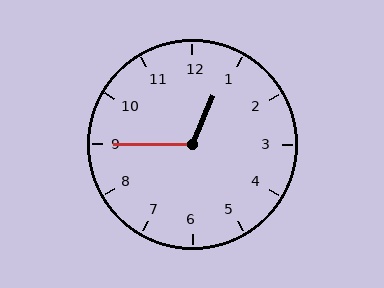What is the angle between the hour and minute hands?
Approximately 112 degrees.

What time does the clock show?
12:45.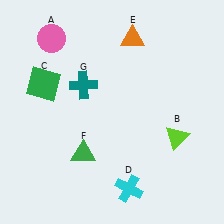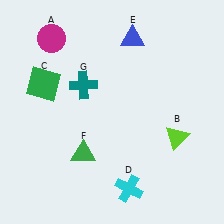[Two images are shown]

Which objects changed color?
A changed from pink to magenta. E changed from orange to blue.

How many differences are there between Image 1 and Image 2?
There are 2 differences between the two images.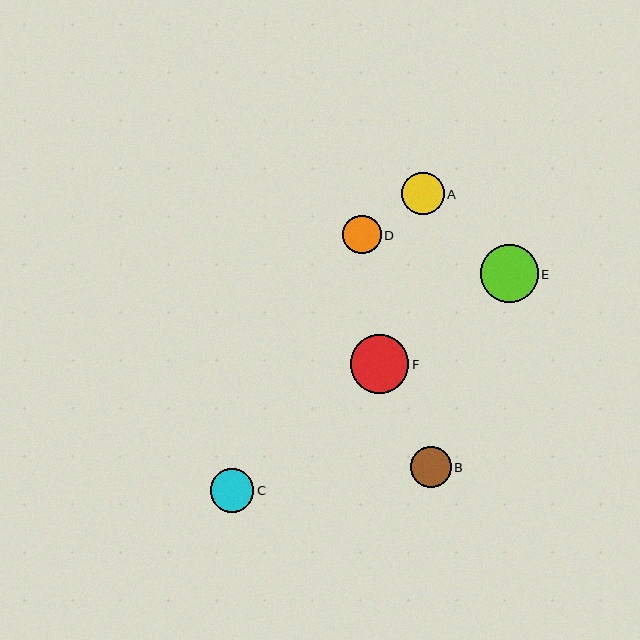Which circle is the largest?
Circle F is the largest with a size of approximately 59 pixels.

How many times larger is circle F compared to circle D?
Circle F is approximately 1.5 times the size of circle D.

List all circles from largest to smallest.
From largest to smallest: F, E, C, A, B, D.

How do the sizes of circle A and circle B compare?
Circle A and circle B are approximately the same size.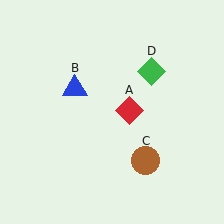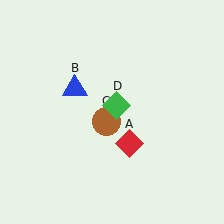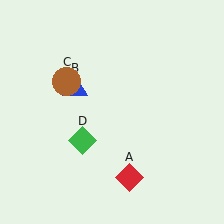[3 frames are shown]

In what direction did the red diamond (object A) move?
The red diamond (object A) moved down.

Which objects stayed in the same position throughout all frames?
Blue triangle (object B) remained stationary.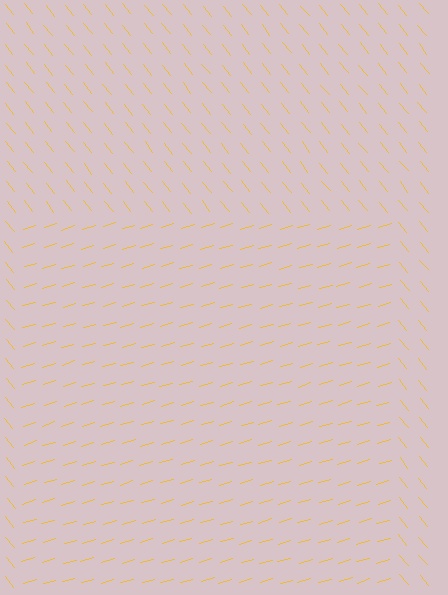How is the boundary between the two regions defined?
The boundary is defined purely by a change in line orientation (approximately 68 degrees difference). All lines are the same color and thickness.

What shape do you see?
I see a rectangle.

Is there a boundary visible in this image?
Yes, there is a texture boundary formed by a change in line orientation.